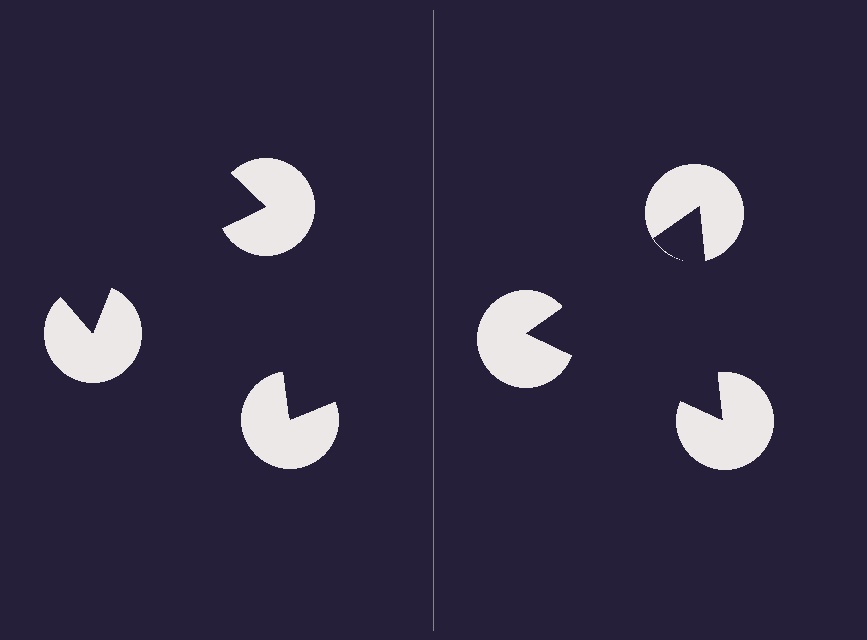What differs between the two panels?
The pac-man discs are positioned identically on both sides; only the wedge orientations differ. On the right they align to a triangle; on the left they are misaligned.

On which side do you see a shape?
An illusory triangle appears on the right side. On the left side the wedge cuts are rotated, so no coherent shape forms.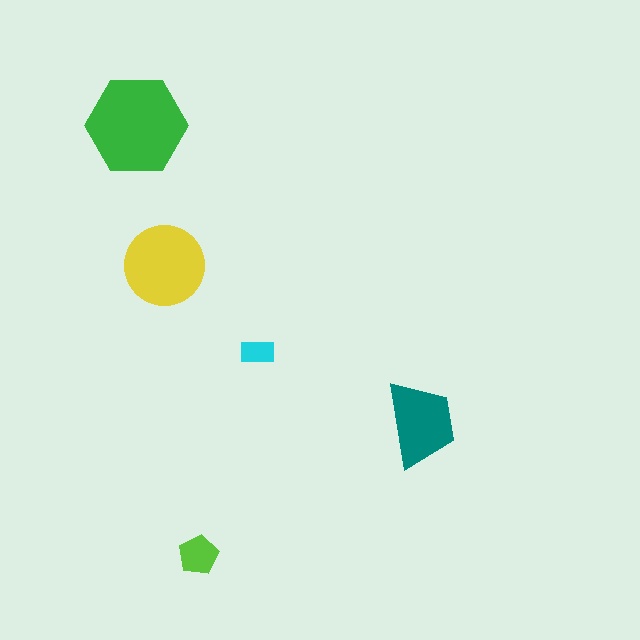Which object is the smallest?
The cyan rectangle.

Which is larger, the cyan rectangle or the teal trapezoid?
The teal trapezoid.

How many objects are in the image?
There are 5 objects in the image.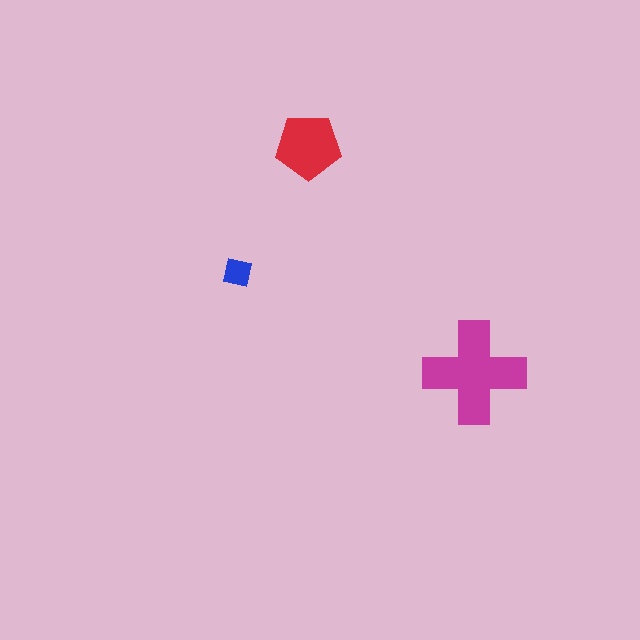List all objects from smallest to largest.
The blue square, the red pentagon, the magenta cross.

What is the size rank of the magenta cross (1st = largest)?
1st.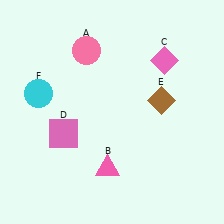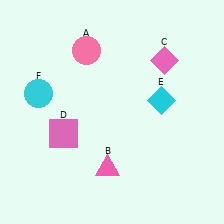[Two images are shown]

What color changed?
The diamond (E) changed from brown in Image 1 to cyan in Image 2.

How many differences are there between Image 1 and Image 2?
There is 1 difference between the two images.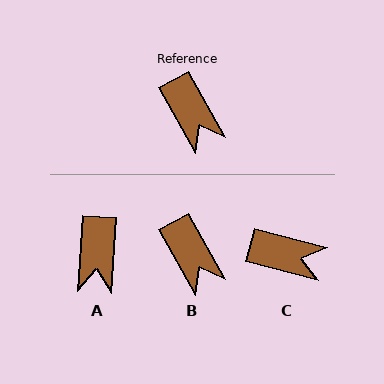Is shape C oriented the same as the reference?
No, it is off by about 46 degrees.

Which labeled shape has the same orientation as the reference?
B.